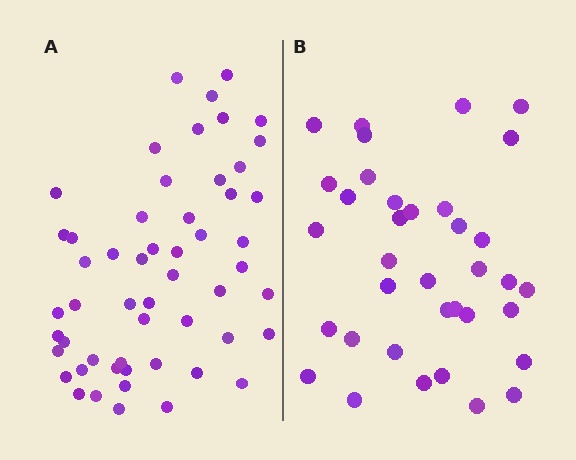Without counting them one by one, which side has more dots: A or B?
Region A (the left region) has more dots.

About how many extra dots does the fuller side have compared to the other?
Region A has approximately 20 more dots than region B.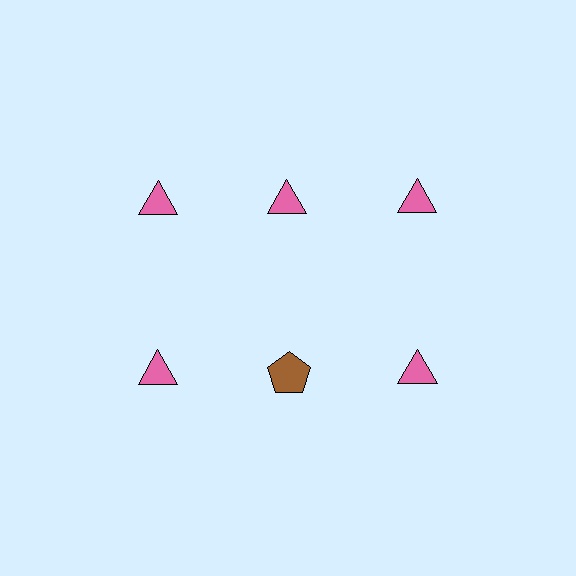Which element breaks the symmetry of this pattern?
The brown pentagon in the second row, second from left column breaks the symmetry. All other shapes are pink triangles.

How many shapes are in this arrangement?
There are 6 shapes arranged in a grid pattern.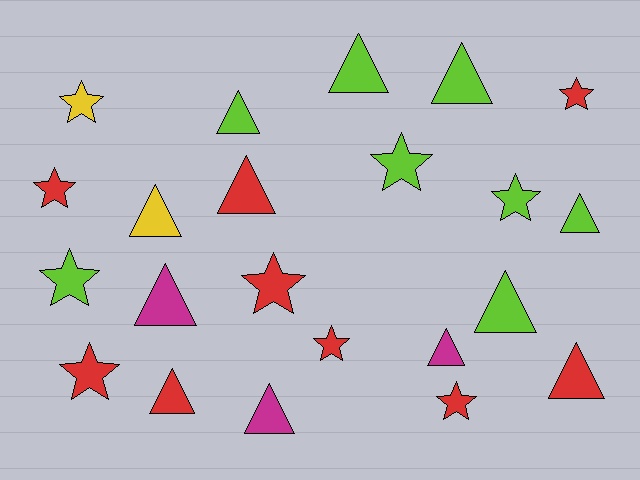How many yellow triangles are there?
There is 1 yellow triangle.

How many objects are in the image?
There are 22 objects.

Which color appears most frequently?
Red, with 9 objects.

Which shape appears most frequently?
Triangle, with 12 objects.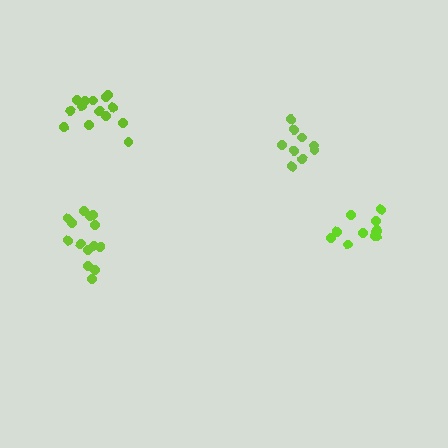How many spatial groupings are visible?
There are 4 spatial groupings.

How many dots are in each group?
Group 1: 14 dots, Group 2: 9 dots, Group 3: 11 dots, Group 4: 14 dots (48 total).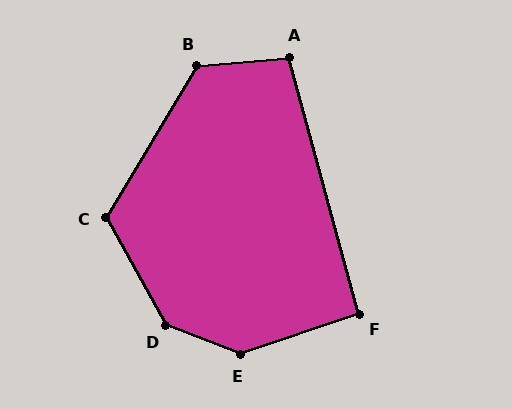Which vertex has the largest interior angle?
D, at approximately 140 degrees.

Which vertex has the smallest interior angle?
F, at approximately 93 degrees.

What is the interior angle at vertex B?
Approximately 126 degrees (obtuse).